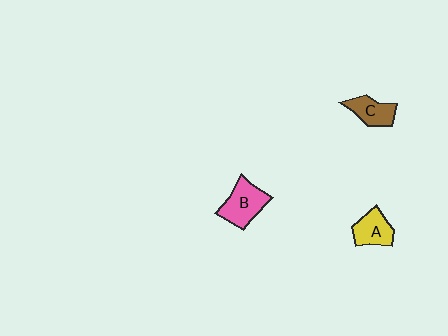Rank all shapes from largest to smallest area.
From largest to smallest: B (pink), A (yellow), C (brown).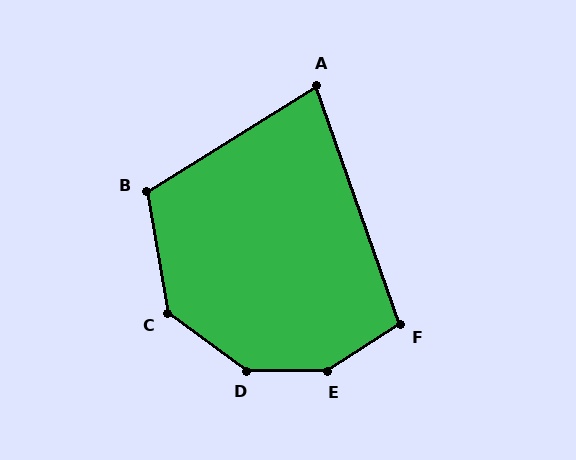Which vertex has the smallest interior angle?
A, at approximately 78 degrees.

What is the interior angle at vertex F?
Approximately 104 degrees (obtuse).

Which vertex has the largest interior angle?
E, at approximately 147 degrees.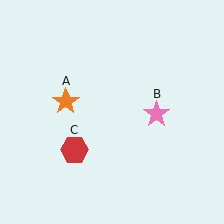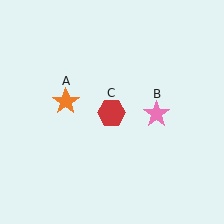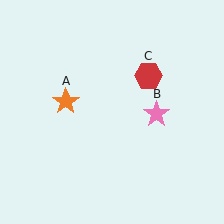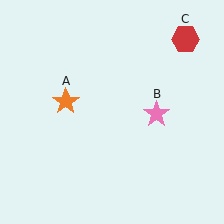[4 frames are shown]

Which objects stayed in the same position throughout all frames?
Orange star (object A) and pink star (object B) remained stationary.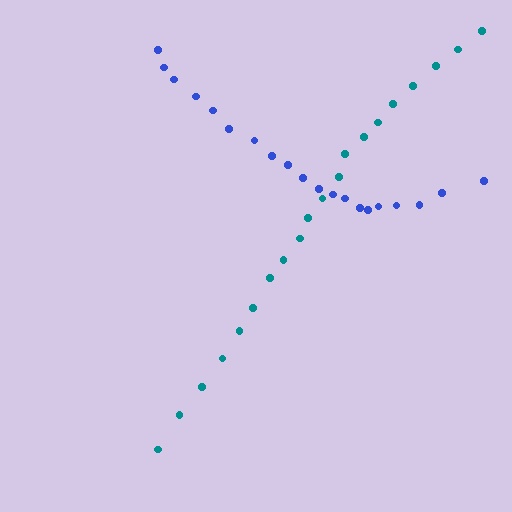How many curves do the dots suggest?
There are 2 distinct paths.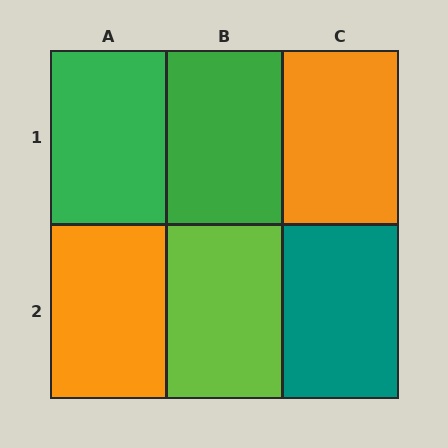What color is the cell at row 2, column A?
Orange.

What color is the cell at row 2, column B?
Lime.